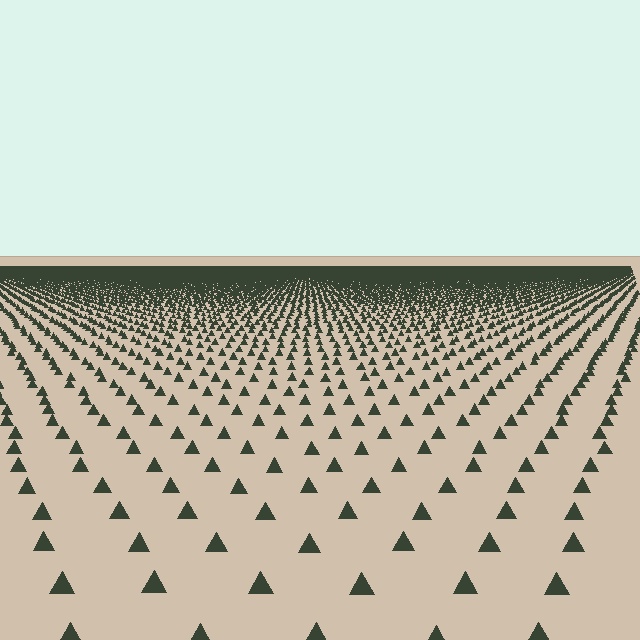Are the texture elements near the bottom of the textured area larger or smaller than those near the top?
Larger. Near the bottom, elements are closer to the viewer and appear at a bigger on-screen size.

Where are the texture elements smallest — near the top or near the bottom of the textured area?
Near the top.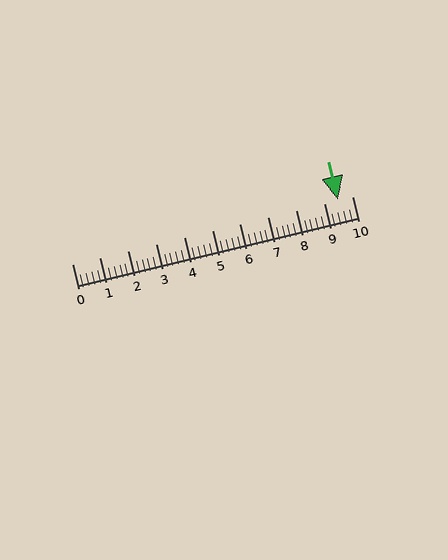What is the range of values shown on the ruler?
The ruler shows values from 0 to 10.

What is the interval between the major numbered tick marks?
The major tick marks are spaced 1 units apart.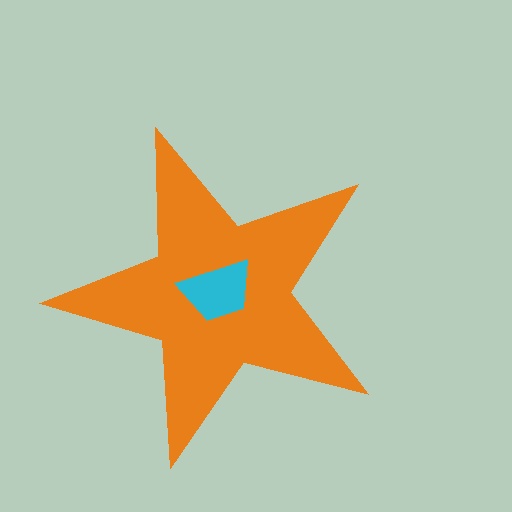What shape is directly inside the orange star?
The cyan trapezoid.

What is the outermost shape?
The orange star.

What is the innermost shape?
The cyan trapezoid.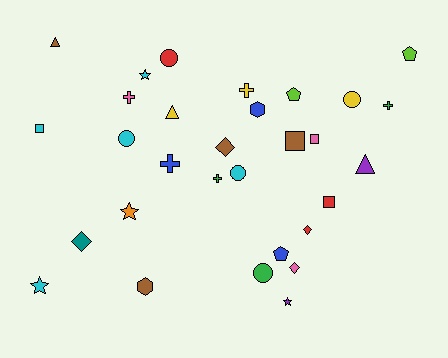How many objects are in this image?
There are 30 objects.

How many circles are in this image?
There are 5 circles.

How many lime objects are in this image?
There are 2 lime objects.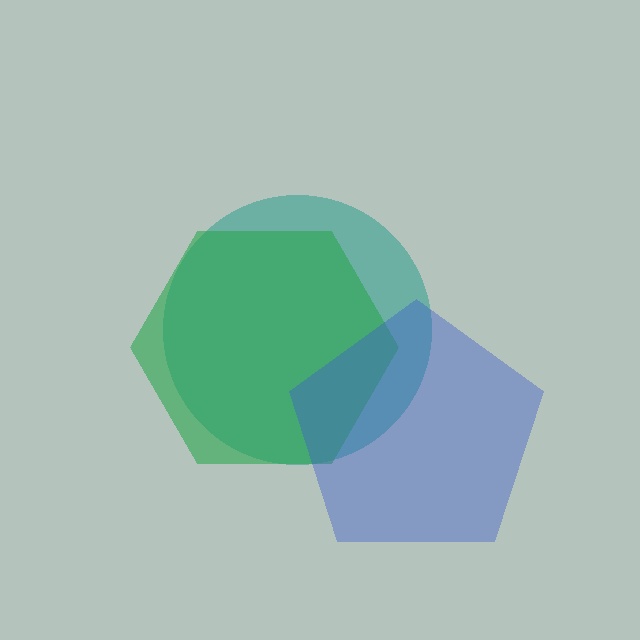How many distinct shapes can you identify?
There are 3 distinct shapes: a teal circle, a green hexagon, a blue pentagon.